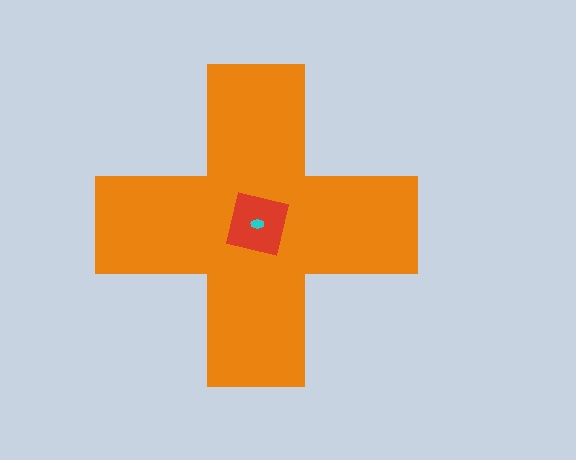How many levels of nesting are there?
3.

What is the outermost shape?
The orange cross.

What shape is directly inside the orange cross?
The red square.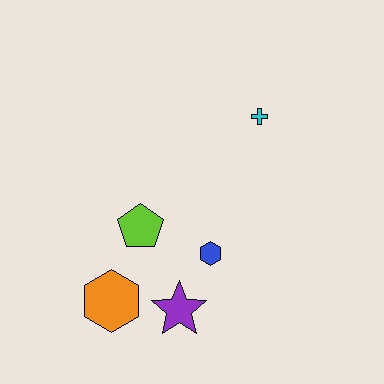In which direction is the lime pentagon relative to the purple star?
The lime pentagon is above the purple star.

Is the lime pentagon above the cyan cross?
No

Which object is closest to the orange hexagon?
The purple star is closest to the orange hexagon.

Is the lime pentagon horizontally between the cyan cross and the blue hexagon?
No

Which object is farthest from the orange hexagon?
The cyan cross is farthest from the orange hexagon.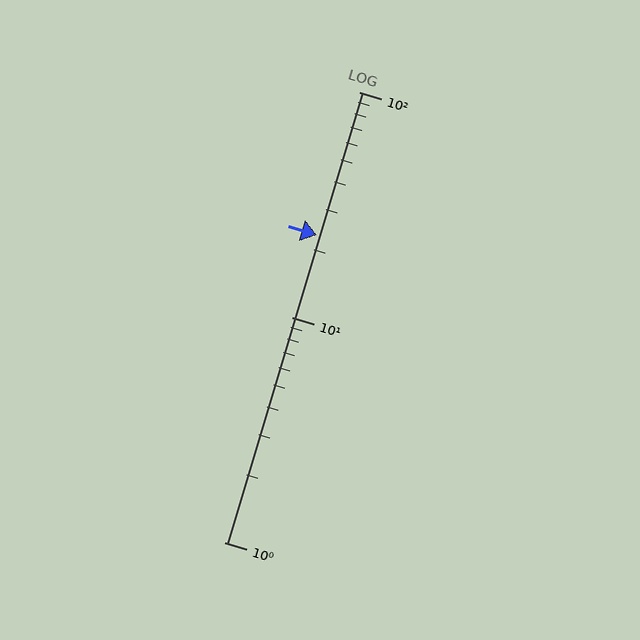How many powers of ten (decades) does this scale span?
The scale spans 2 decades, from 1 to 100.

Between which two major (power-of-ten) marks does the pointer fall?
The pointer is between 10 and 100.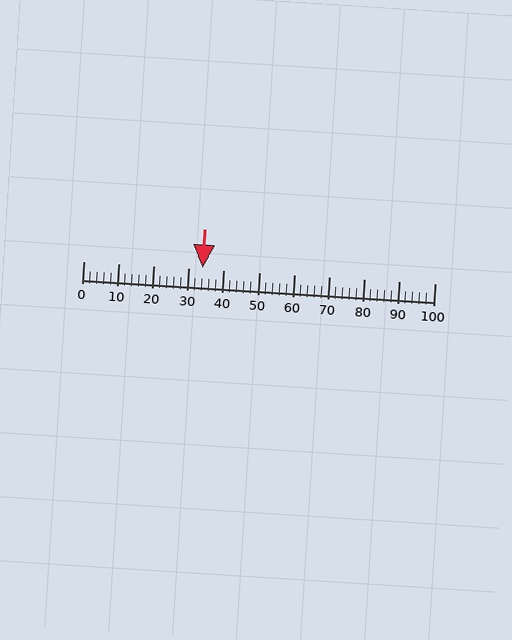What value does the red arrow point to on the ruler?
The red arrow points to approximately 34.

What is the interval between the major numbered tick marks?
The major tick marks are spaced 10 units apart.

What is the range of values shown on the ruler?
The ruler shows values from 0 to 100.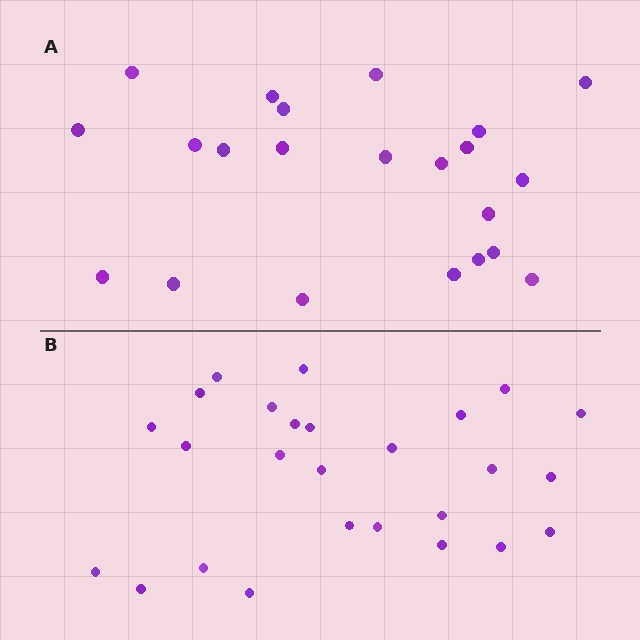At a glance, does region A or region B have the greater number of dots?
Region B (the bottom region) has more dots.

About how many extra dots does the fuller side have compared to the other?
Region B has about 4 more dots than region A.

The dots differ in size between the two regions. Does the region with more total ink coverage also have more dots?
No. Region A has more total ink coverage because its dots are larger, but region B actually contains more individual dots. Total area can be misleading — the number of items is what matters here.